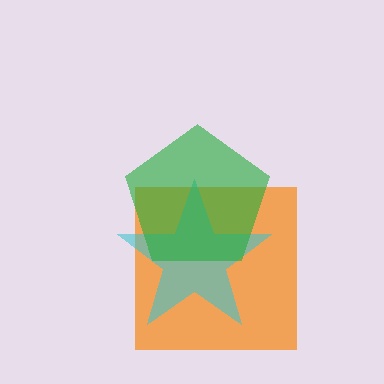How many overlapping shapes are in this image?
There are 3 overlapping shapes in the image.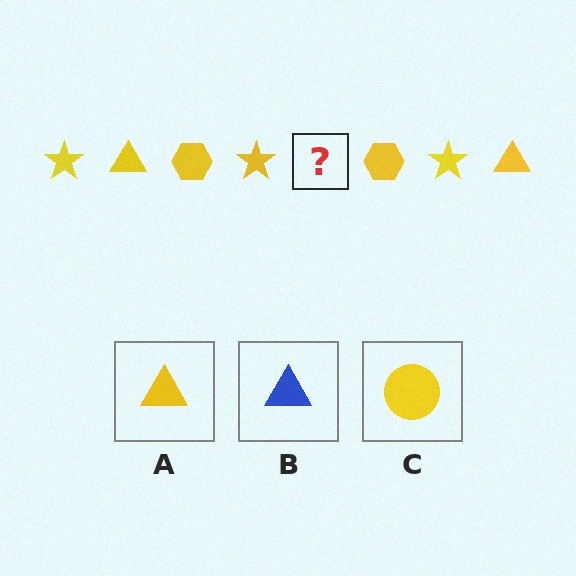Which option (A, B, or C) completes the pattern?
A.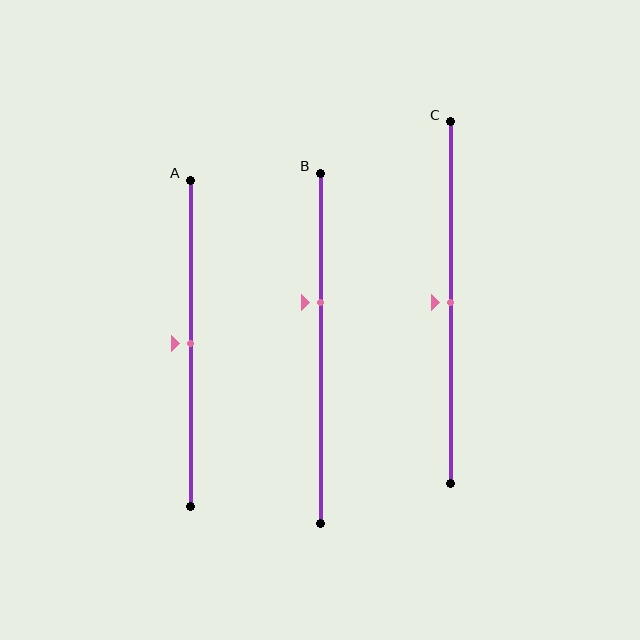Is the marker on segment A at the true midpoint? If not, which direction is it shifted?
Yes, the marker on segment A is at the true midpoint.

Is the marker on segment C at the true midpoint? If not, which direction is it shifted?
Yes, the marker on segment C is at the true midpoint.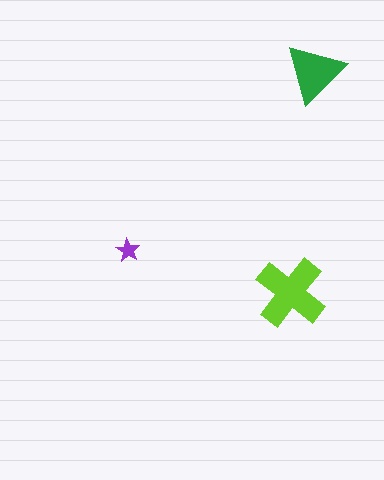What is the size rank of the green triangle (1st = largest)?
2nd.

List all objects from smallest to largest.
The purple star, the green triangle, the lime cross.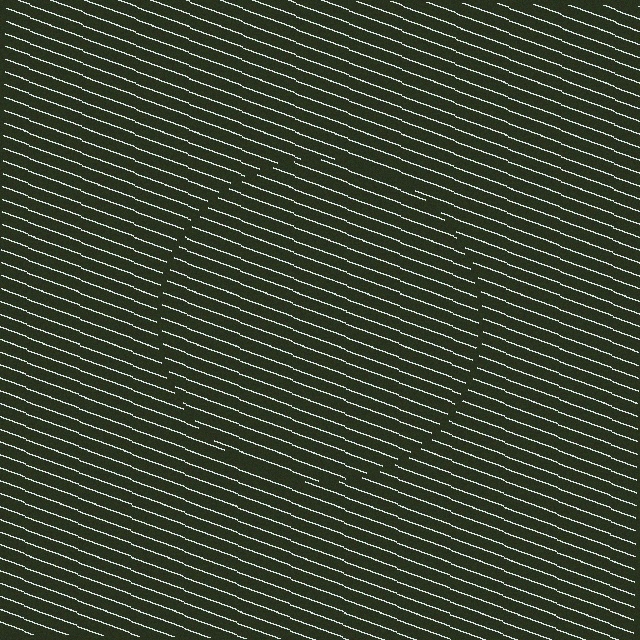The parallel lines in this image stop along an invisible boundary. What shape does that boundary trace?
An illusory circle. The interior of the shape contains the same grating, shifted by half a period — the contour is defined by the phase discontinuity where line-ends from the inner and outer gratings abut.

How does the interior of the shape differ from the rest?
The interior of the shape contains the same grating, shifted by half a period — the contour is defined by the phase discontinuity where line-ends from the inner and outer gratings abut.